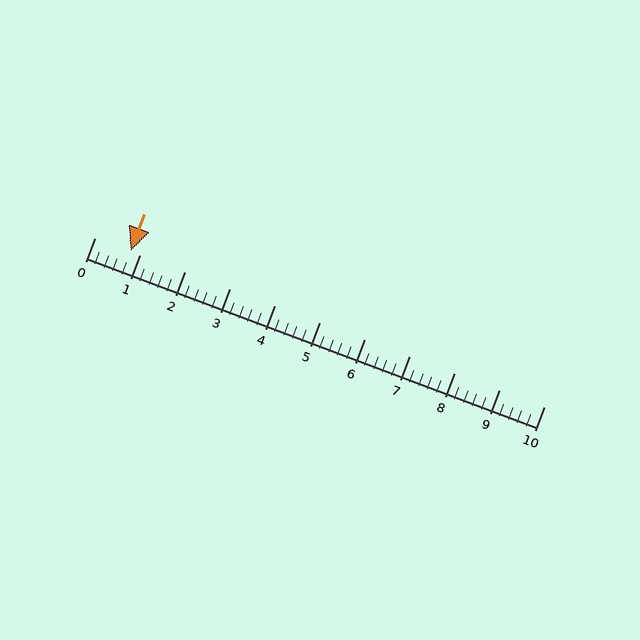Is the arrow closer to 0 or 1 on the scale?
The arrow is closer to 1.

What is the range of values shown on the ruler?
The ruler shows values from 0 to 10.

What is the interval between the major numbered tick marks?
The major tick marks are spaced 1 units apart.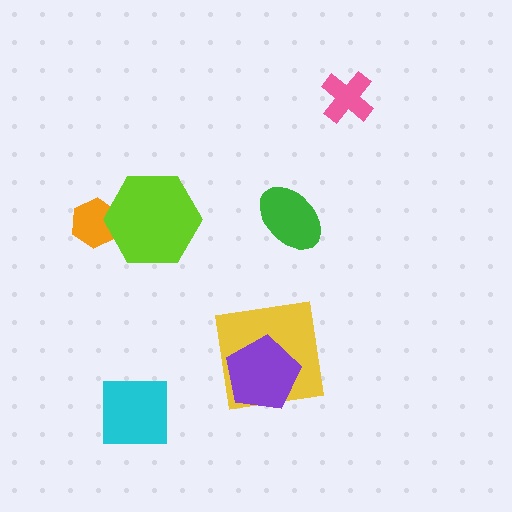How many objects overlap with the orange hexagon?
1 object overlaps with the orange hexagon.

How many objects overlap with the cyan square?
0 objects overlap with the cyan square.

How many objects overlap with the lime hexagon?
1 object overlaps with the lime hexagon.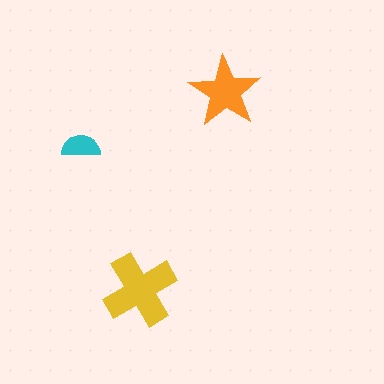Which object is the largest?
The yellow cross.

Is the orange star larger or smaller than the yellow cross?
Smaller.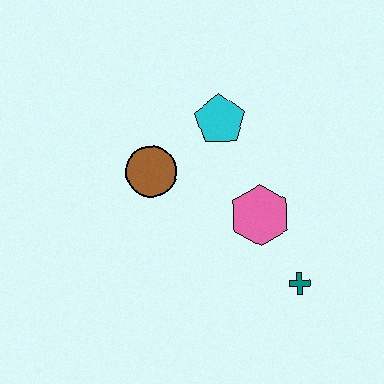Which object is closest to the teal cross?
The pink hexagon is closest to the teal cross.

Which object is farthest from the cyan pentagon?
The teal cross is farthest from the cyan pentagon.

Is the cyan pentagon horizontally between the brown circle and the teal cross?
Yes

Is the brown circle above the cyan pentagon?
No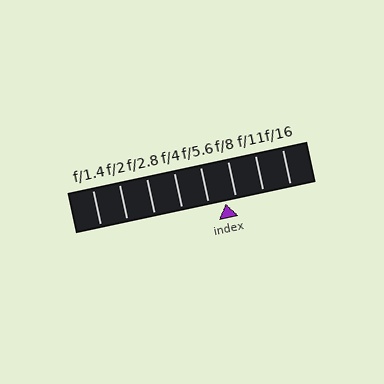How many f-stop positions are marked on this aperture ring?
There are 8 f-stop positions marked.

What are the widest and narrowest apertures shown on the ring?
The widest aperture shown is f/1.4 and the narrowest is f/16.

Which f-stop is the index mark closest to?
The index mark is closest to f/8.